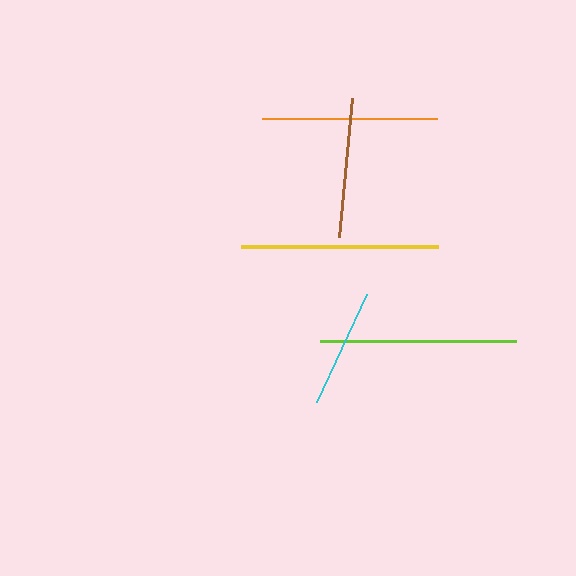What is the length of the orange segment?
The orange segment is approximately 175 pixels long.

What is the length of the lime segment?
The lime segment is approximately 196 pixels long.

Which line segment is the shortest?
The cyan line is the shortest at approximately 119 pixels.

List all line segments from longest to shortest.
From longest to shortest: yellow, lime, orange, brown, cyan.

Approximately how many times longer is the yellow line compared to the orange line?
The yellow line is approximately 1.1 times the length of the orange line.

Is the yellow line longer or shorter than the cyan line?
The yellow line is longer than the cyan line.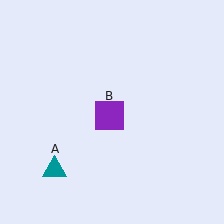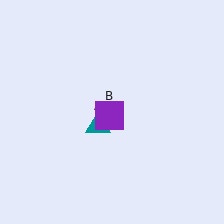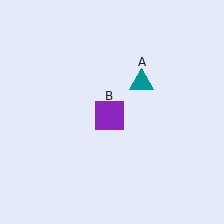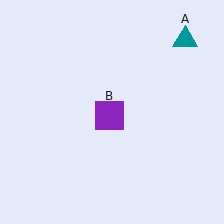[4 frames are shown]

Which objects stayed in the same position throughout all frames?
Purple square (object B) remained stationary.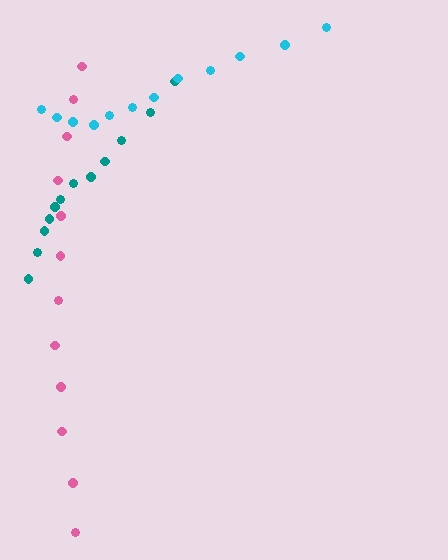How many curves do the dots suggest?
There are 3 distinct paths.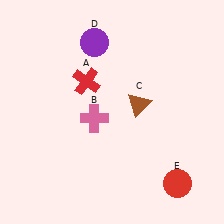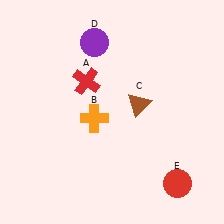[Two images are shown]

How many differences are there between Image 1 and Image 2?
There is 1 difference between the two images.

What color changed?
The cross (B) changed from pink in Image 1 to orange in Image 2.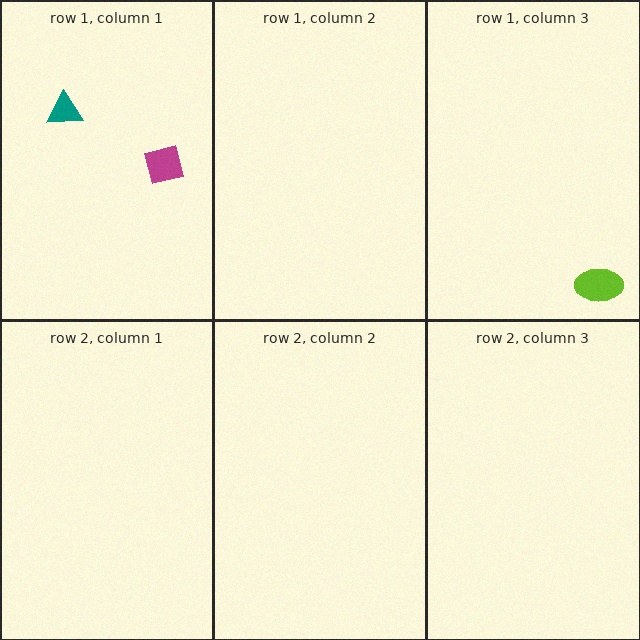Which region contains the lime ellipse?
The row 1, column 3 region.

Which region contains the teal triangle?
The row 1, column 1 region.